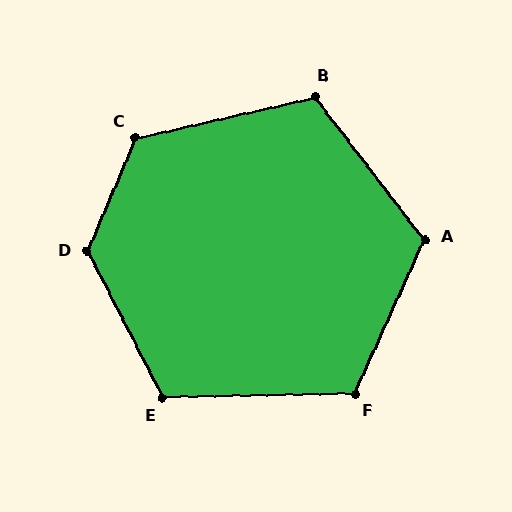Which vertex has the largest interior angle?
D, at approximately 130 degrees.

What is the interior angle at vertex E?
Approximately 116 degrees (obtuse).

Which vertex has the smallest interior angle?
B, at approximately 115 degrees.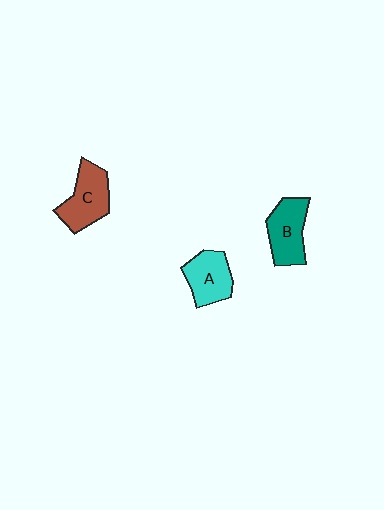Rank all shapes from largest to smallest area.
From largest to smallest: C (brown), B (teal), A (cyan).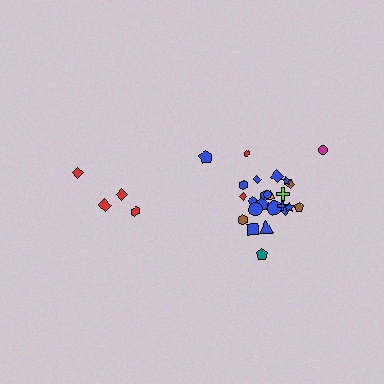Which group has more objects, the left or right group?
The right group.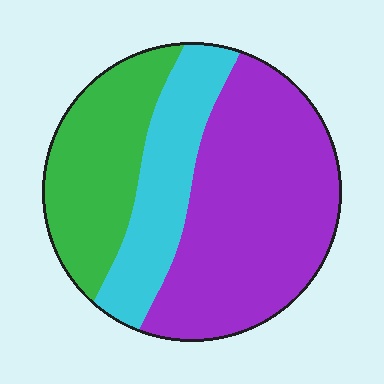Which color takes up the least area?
Cyan, at roughly 20%.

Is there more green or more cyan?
Green.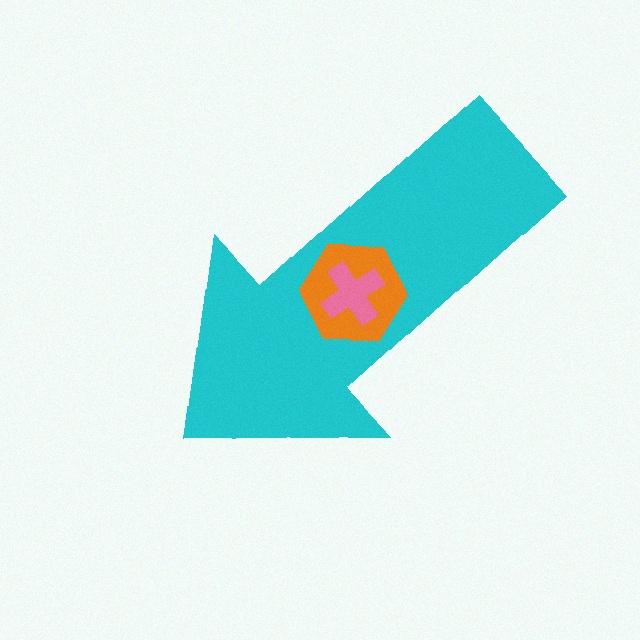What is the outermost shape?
The cyan arrow.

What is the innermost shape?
The pink cross.